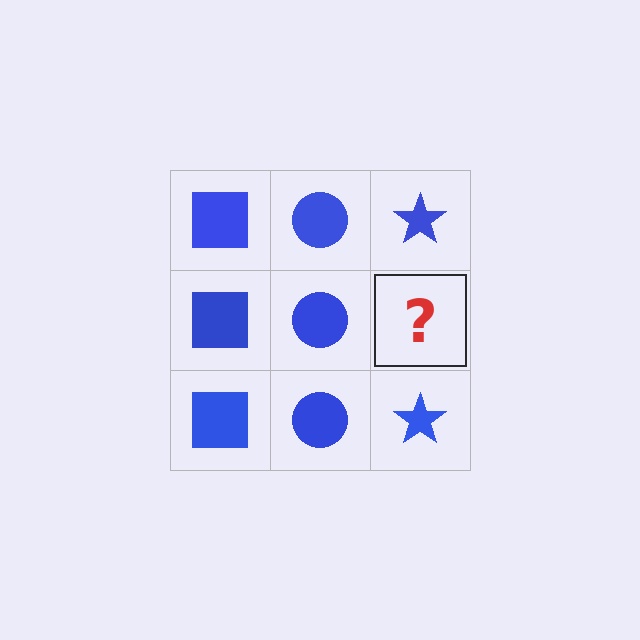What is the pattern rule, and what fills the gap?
The rule is that each column has a consistent shape. The gap should be filled with a blue star.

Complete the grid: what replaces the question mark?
The question mark should be replaced with a blue star.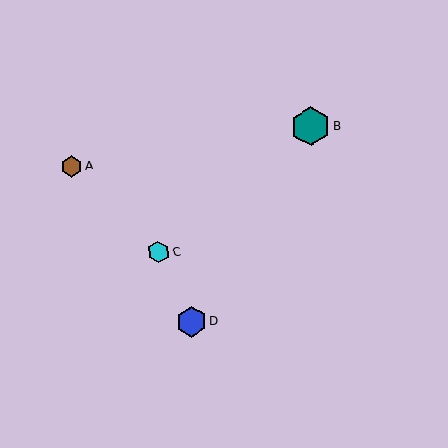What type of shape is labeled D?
Shape D is a blue hexagon.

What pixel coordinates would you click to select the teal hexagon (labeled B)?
Click at (310, 126) to select the teal hexagon B.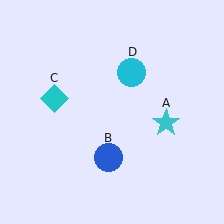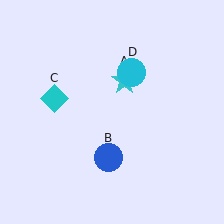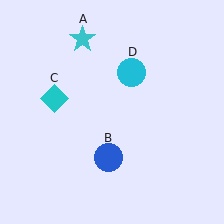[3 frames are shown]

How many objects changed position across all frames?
1 object changed position: cyan star (object A).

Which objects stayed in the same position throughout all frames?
Blue circle (object B) and cyan diamond (object C) and cyan circle (object D) remained stationary.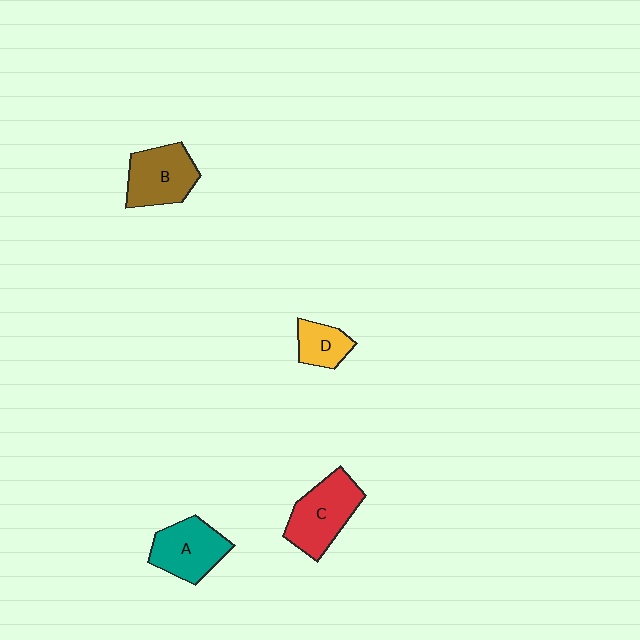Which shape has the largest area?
Shape C (red).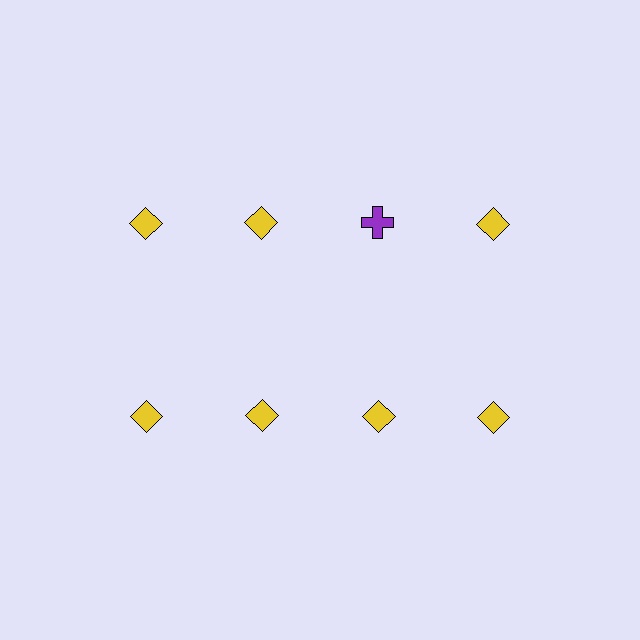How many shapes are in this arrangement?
There are 8 shapes arranged in a grid pattern.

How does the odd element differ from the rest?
It differs in both color (purple instead of yellow) and shape (cross instead of diamond).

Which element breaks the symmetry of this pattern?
The purple cross in the top row, center column breaks the symmetry. All other shapes are yellow diamonds.